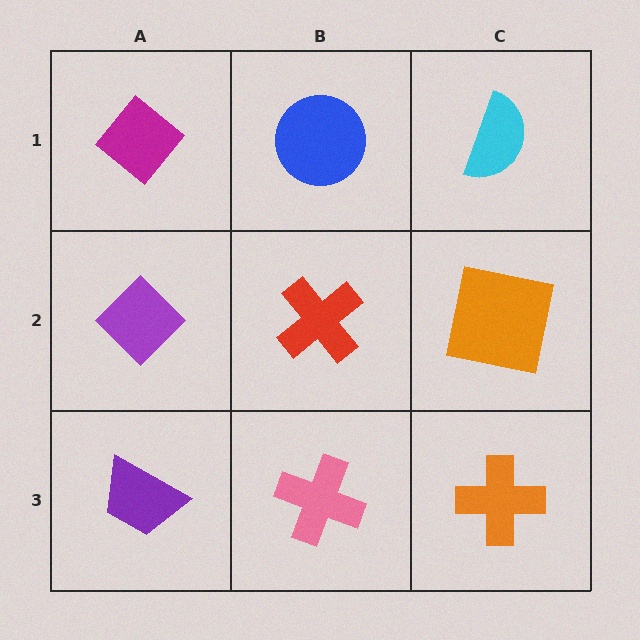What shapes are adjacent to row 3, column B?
A red cross (row 2, column B), a purple trapezoid (row 3, column A), an orange cross (row 3, column C).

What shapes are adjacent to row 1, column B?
A red cross (row 2, column B), a magenta diamond (row 1, column A), a cyan semicircle (row 1, column C).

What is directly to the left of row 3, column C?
A pink cross.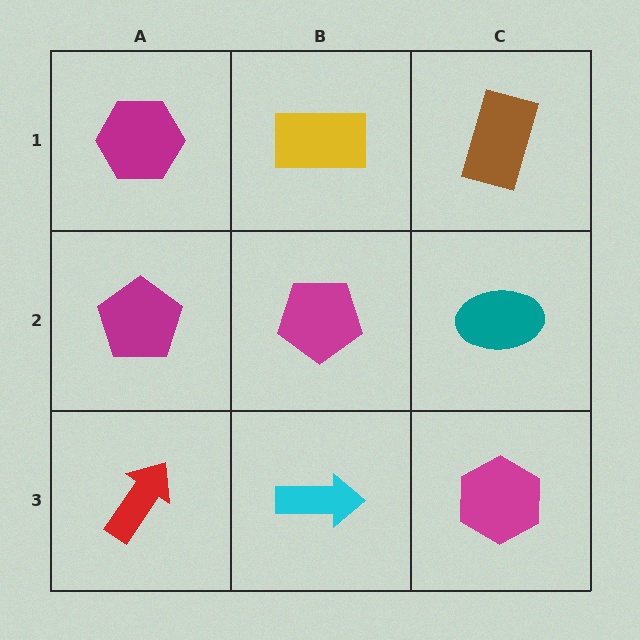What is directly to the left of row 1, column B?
A magenta hexagon.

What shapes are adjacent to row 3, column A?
A magenta pentagon (row 2, column A), a cyan arrow (row 3, column B).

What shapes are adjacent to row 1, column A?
A magenta pentagon (row 2, column A), a yellow rectangle (row 1, column B).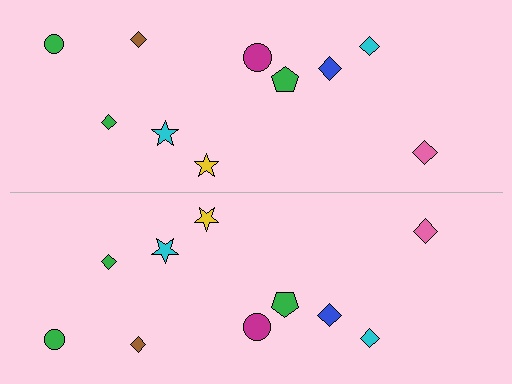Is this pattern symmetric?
Yes, this pattern has bilateral (reflection) symmetry.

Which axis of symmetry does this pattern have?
The pattern has a horizontal axis of symmetry running through the center of the image.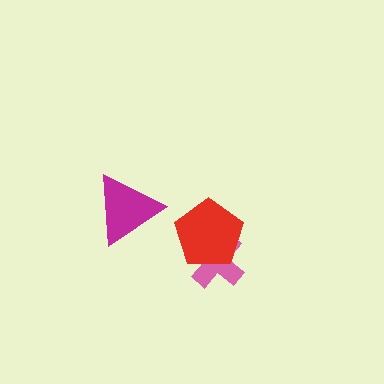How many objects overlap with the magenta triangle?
0 objects overlap with the magenta triangle.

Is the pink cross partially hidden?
Yes, it is partially covered by another shape.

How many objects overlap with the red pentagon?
1 object overlaps with the red pentagon.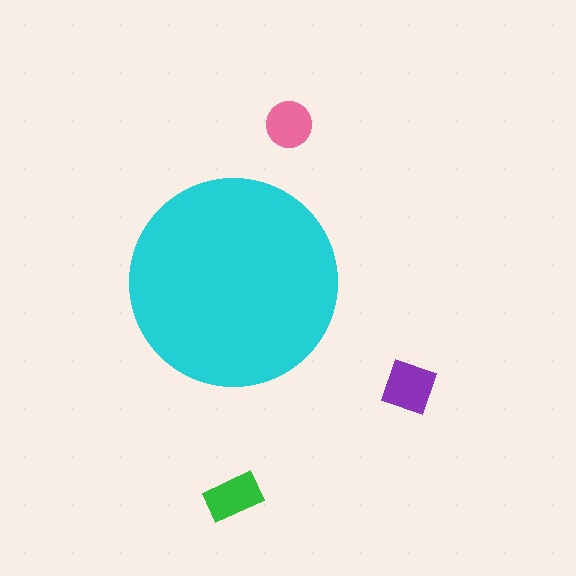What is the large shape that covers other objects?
A cyan circle.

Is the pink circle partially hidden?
No, the pink circle is fully visible.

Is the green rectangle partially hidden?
No, the green rectangle is fully visible.